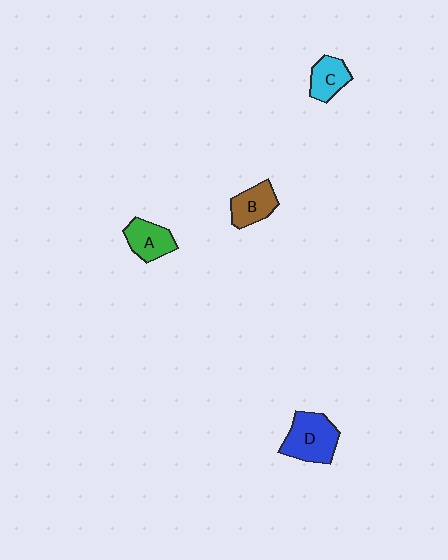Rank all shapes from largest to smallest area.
From largest to smallest: D (blue), A (green), B (brown), C (cyan).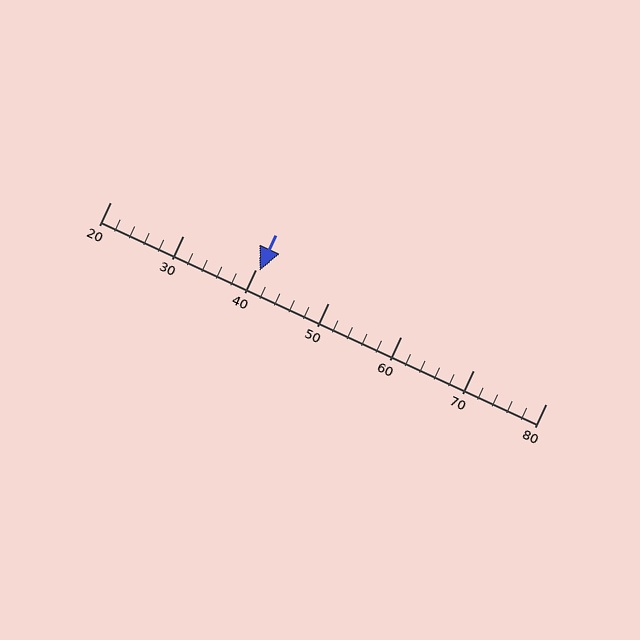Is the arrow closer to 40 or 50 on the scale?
The arrow is closer to 40.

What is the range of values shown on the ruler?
The ruler shows values from 20 to 80.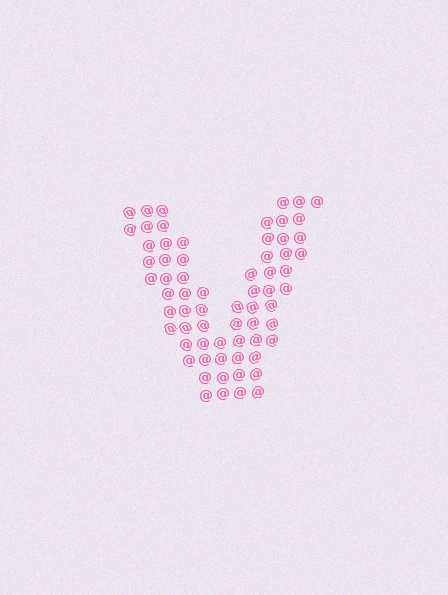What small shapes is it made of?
It is made of small at signs.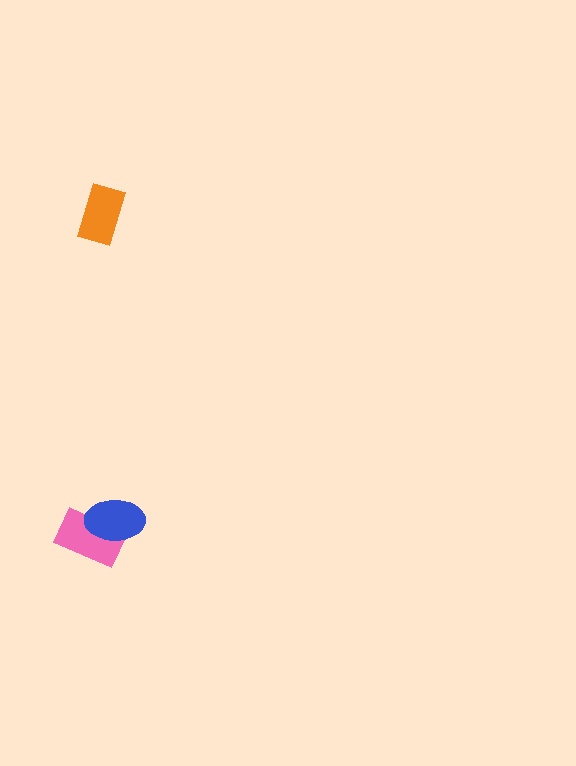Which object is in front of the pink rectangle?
The blue ellipse is in front of the pink rectangle.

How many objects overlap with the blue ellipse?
1 object overlaps with the blue ellipse.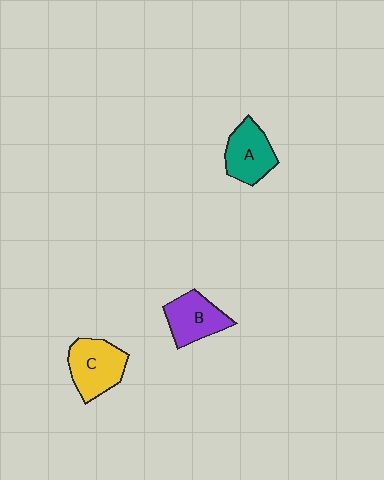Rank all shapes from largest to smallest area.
From largest to smallest: C (yellow), A (teal), B (purple).